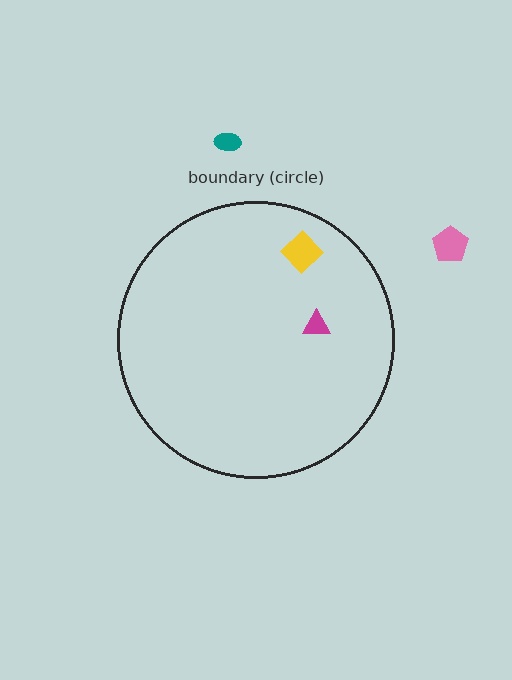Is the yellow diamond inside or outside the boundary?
Inside.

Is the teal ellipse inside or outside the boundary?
Outside.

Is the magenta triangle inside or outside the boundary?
Inside.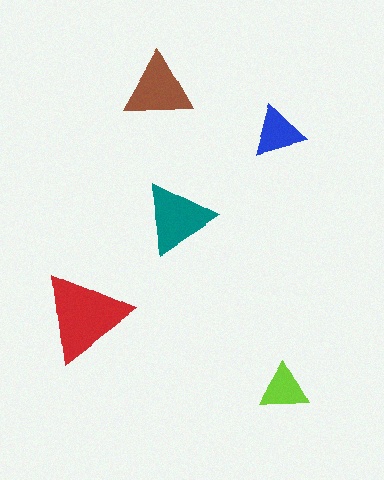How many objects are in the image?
There are 5 objects in the image.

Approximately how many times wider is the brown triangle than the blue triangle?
About 1.5 times wider.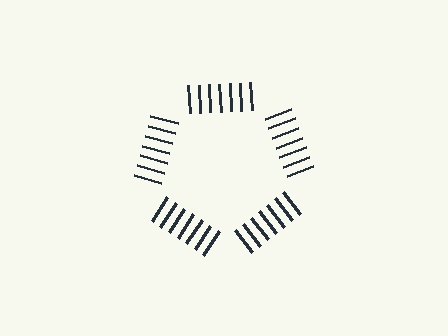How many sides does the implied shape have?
5 sides — the line-ends trace a pentagon.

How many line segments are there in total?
35 — 7 along each of the 5 edges.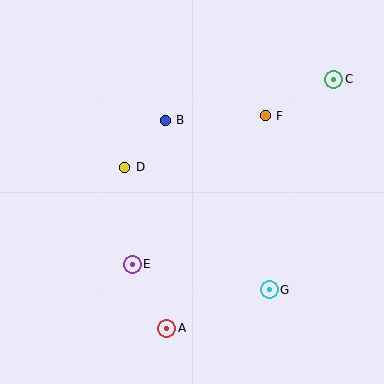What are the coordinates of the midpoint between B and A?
The midpoint between B and A is at (166, 224).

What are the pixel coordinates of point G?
Point G is at (269, 290).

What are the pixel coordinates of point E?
Point E is at (132, 264).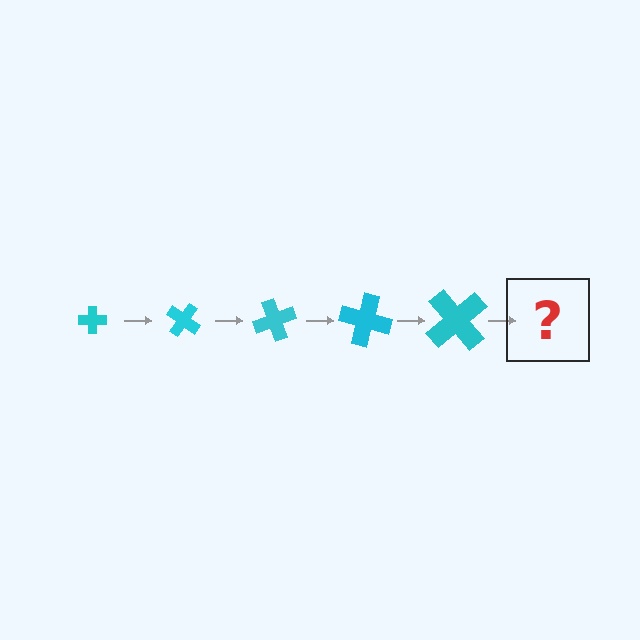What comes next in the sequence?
The next element should be a cross, larger than the previous one and rotated 175 degrees from the start.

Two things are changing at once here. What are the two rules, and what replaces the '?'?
The two rules are that the cross grows larger each step and it rotates 35 degrees each step. The '?' should be a cross, larger than the previous one and rotated 175 degrees from the start.